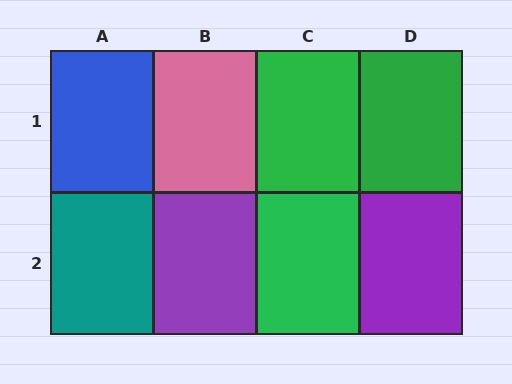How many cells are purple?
2 cells are purple.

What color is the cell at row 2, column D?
Purple.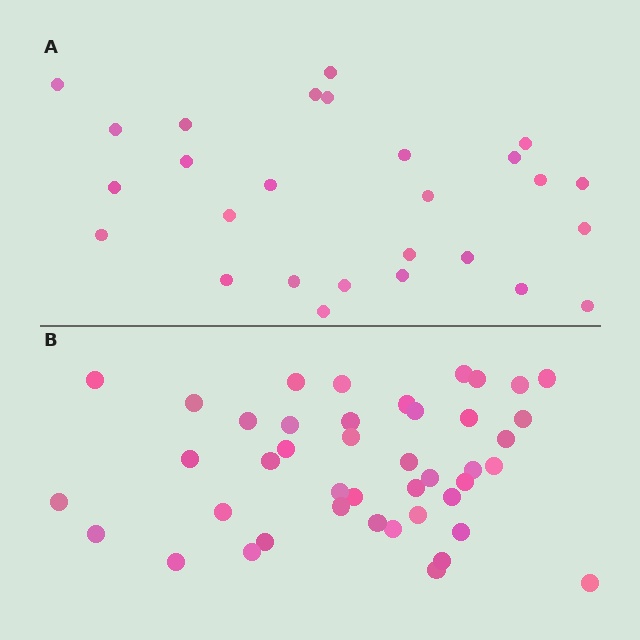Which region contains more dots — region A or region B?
Region B (the bottom region) has more dots.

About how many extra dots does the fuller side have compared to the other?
Region B has approximately 15 more dots than region A.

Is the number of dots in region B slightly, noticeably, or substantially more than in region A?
Region B has substantially more. The ratio is roughly 1.6 to 1.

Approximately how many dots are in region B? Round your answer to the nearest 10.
About 40 dots. (The exact count is 43, which rounds to 40.)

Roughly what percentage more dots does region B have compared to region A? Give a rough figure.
About 60% more.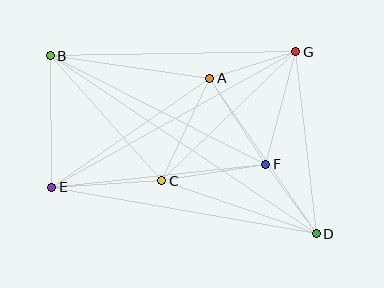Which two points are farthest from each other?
Points B and D are farthest from each other.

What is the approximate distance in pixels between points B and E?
The distance between B and E is approximately 132 pixels.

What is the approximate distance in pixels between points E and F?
The distance between E and F is approximately 215 pixels.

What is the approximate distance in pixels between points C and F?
The distance between C and F is approximately 105 pixels.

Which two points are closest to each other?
Points D and F are closest to each other.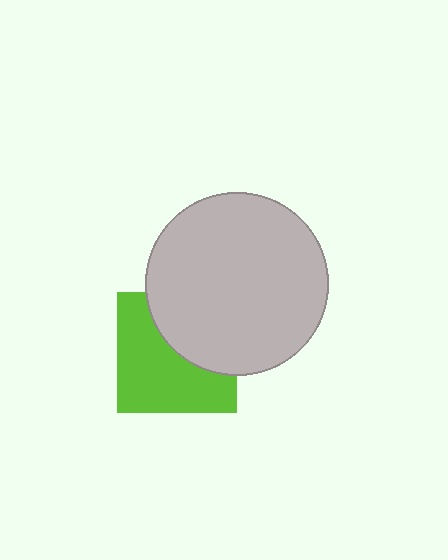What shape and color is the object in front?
The object in front is a light gray circle.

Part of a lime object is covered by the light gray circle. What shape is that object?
It is a square.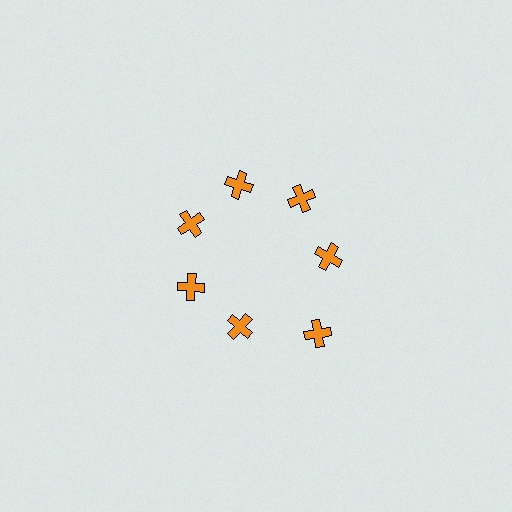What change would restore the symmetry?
The symmetry would be restored by moving it inward, back onto the ring so that all 7 crosses sit at equal angles and equal distance from the center.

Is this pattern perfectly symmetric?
No. The 7 orange crosses are arranged in a ring, but one element near the 5 o'clock position is pushed outward from the center, breaking the 7-fold rotational symmetry.